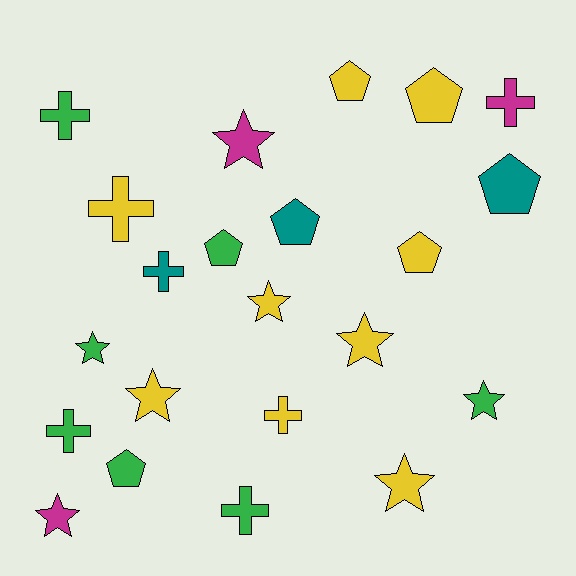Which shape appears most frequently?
Star, with 8 objects.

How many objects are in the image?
There are 22 objects.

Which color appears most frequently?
Yellow, with 9 objects.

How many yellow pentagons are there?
There are 3 yellow pentagons.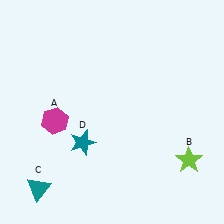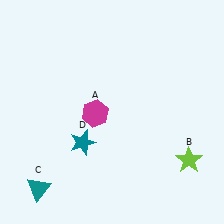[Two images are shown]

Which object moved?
The magenta hexagon (A) moved right.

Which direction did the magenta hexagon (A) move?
The magenta hexagon (A) moved right.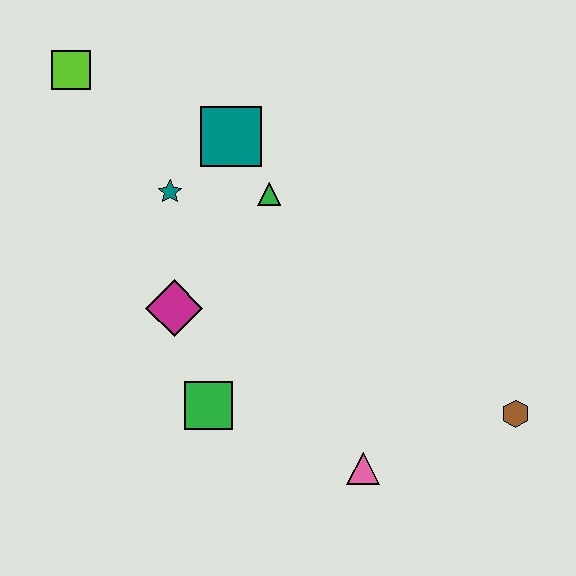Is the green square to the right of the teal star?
Yes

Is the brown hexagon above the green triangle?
No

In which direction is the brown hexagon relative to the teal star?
The brown hexagon is to the right of the teal star.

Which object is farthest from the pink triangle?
The lime square is farthest from the pink triangle.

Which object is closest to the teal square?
The green triangle is closest to the teal square.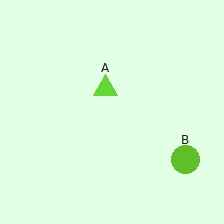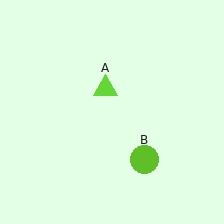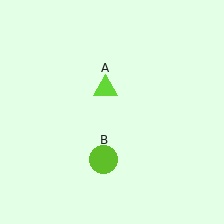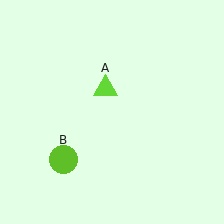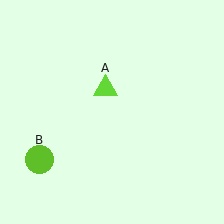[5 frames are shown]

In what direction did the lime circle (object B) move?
The lime circle (object B) moved left.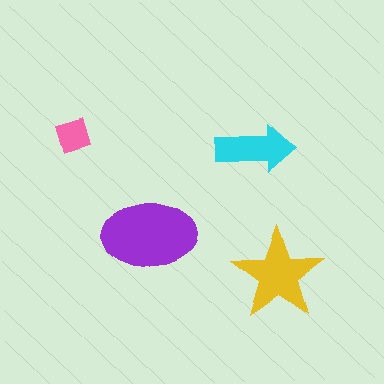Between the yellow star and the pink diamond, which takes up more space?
The yellow star.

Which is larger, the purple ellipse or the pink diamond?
The purple ellipse.